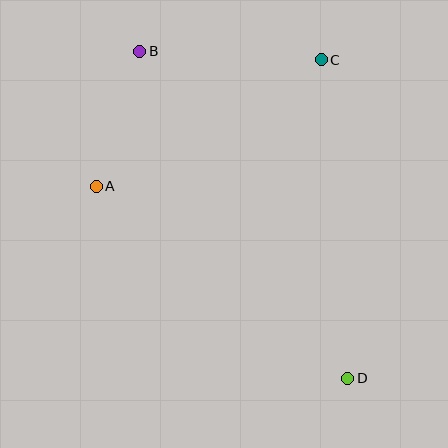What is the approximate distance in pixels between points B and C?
The distance between B and C is approximately 182 pixels.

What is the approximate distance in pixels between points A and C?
The distance between A and C is approximately 258 pixels.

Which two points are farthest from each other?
Points B and D are farthest from each other.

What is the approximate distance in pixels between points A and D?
The distance between A and D is approximately 316 pixels.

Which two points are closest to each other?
Points A and B are closest to each other.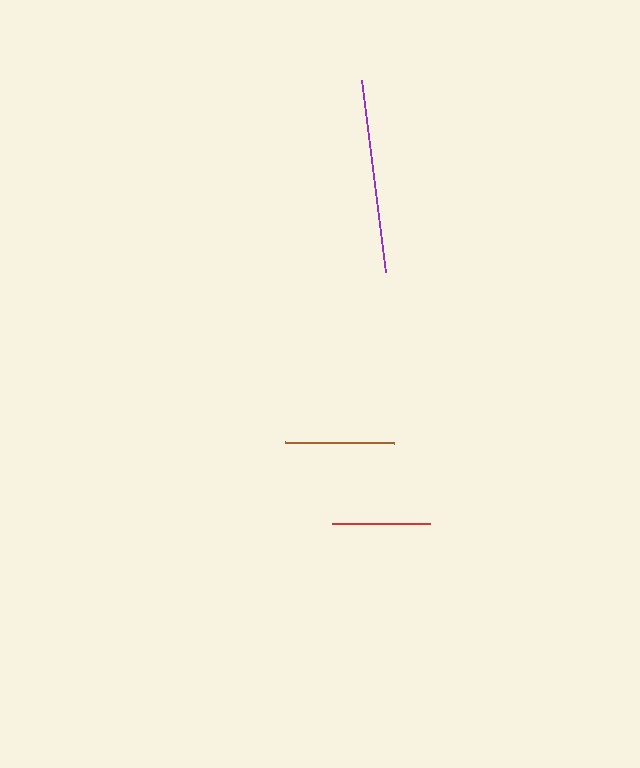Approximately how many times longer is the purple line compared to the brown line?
The purple line is approximately 1.8 times the length of the brown line.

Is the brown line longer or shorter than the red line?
The brown line is longer than the red line.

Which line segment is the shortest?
The red line is the shortest at approximately 98 pixels.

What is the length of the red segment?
The red segment is approximately 98 pixels long.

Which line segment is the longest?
The purple line is the longest at approximately 193 pixels.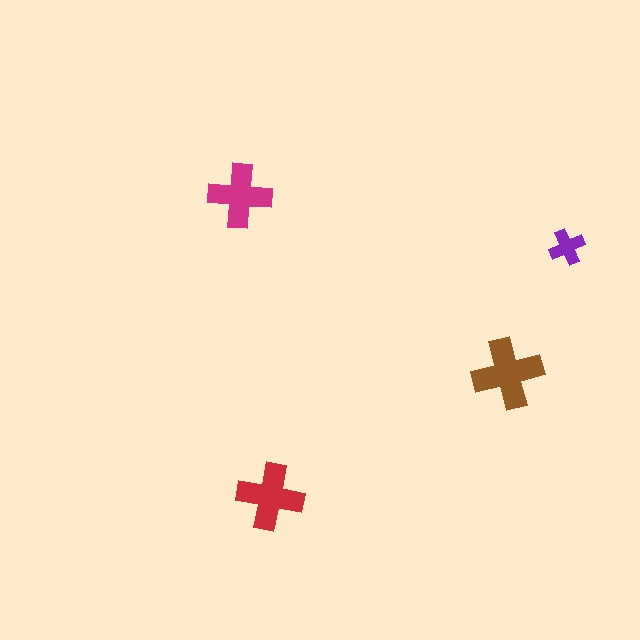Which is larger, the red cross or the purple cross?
The red one.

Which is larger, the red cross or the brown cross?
The brown one.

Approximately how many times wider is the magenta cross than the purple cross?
About 2 times wider.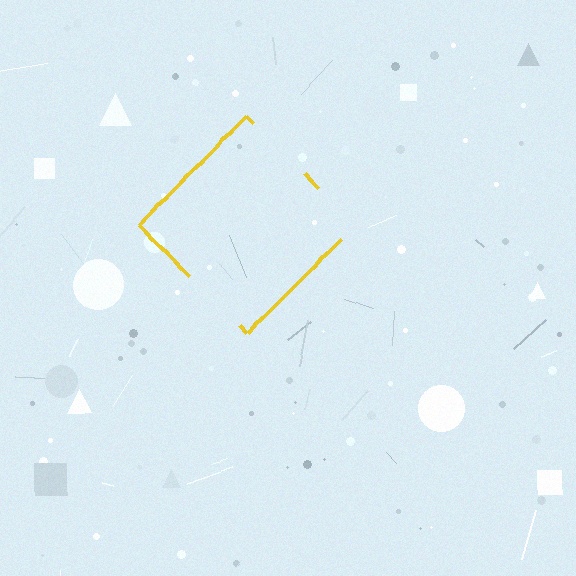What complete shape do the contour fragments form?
The contour fragments form a diamond.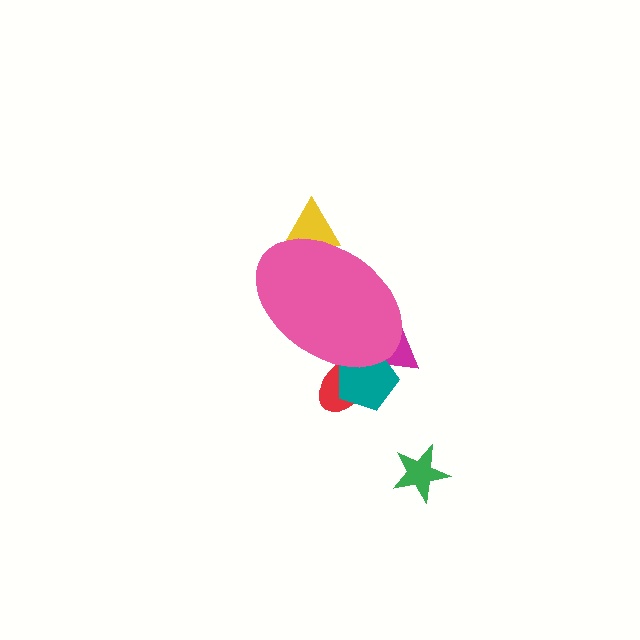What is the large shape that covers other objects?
A pink ellipse.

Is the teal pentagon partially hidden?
Yes, the teal pentagon is partially hidden behind the pink ellipse.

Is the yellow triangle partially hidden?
Yes, the yellow triangle is partially hidden behind the pink ellipse.